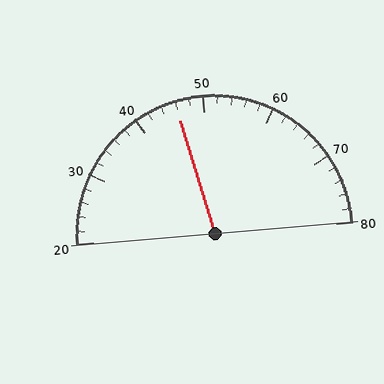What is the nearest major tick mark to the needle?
The nearest major tick mark is 50.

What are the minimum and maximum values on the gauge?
The gauge ranges from 20 to 80.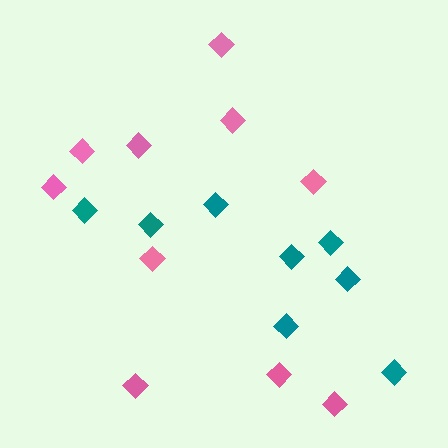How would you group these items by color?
There are 2 groups: one group of pink diamonds (10) and one group of teal diamonds (8).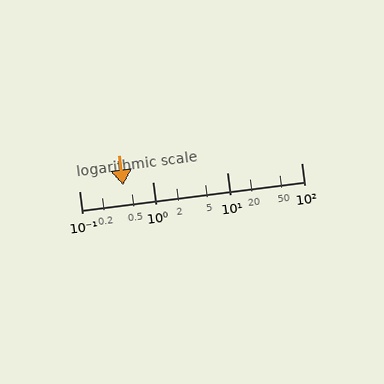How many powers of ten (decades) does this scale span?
The scale spans 3 decades, from 0.1 to 100.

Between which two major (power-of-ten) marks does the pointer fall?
The pointer is between 0.1 and 1.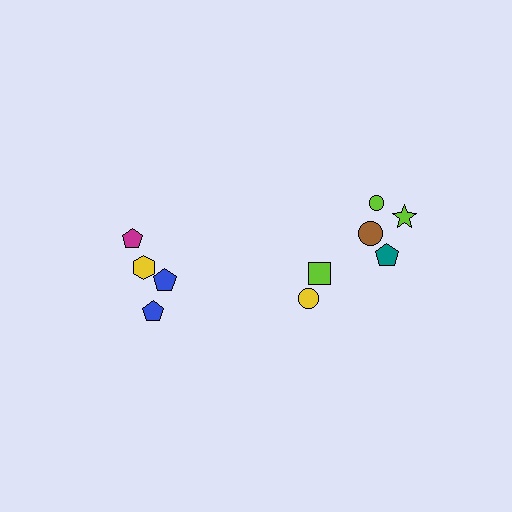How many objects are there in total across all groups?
There are 10 objects.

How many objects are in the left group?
There are 4 objects.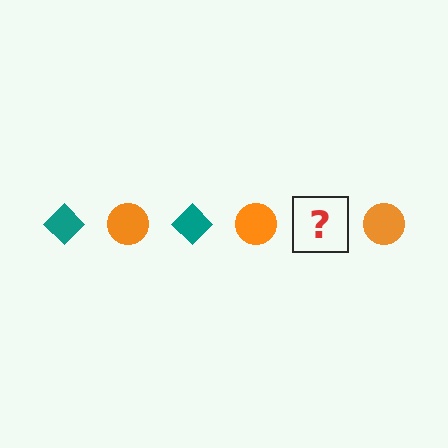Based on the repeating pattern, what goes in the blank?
The blank should be a teal diamond.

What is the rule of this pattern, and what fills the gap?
The rule is that the pattern alternates between teal diamond and orange circle. The gap should be filled with a teal diamond.